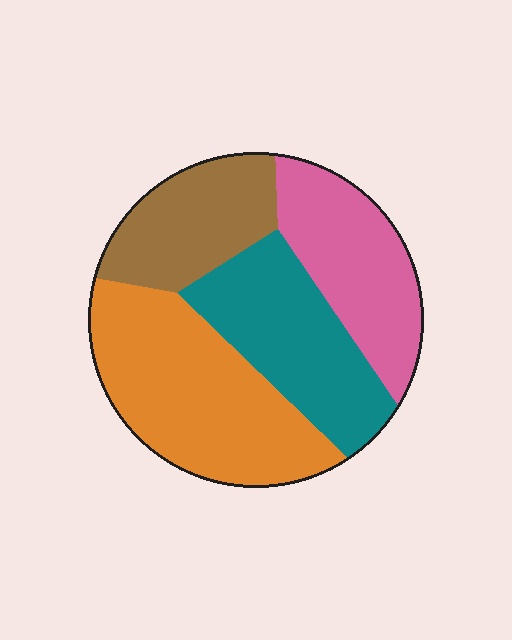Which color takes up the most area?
Orange, at roughly 35%.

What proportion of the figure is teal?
Teal takes up less than a quarter of the figure.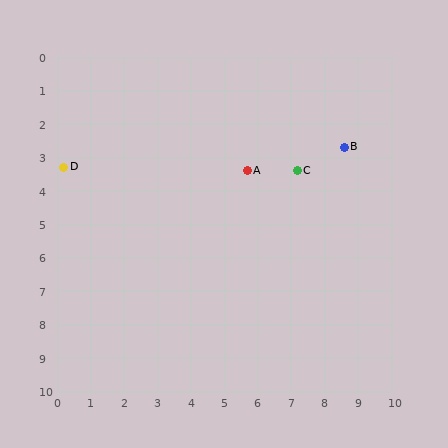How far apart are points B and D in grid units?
Points B and D are about 8.4 grid units apart.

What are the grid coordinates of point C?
Point C is at approximately (7.2, 3.4).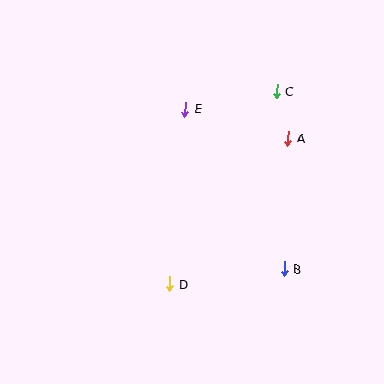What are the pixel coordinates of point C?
Point C is at (277, 91).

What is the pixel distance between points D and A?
The distance between D and A is 187 pixels.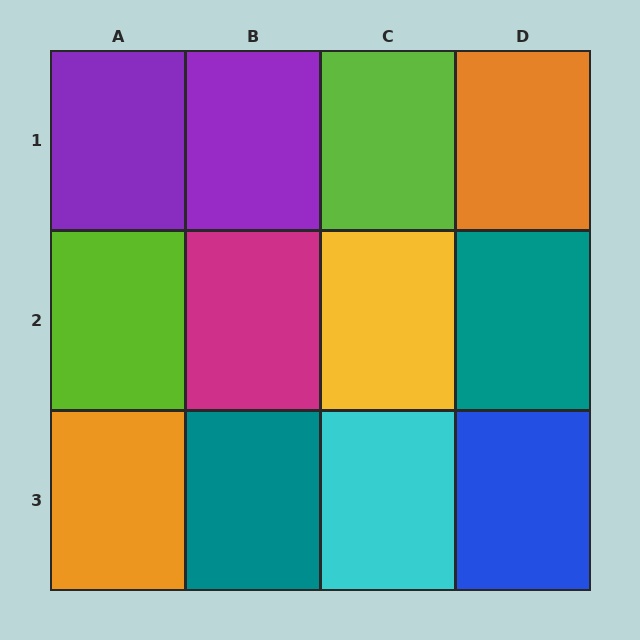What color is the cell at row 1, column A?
Purple.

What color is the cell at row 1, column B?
Purple.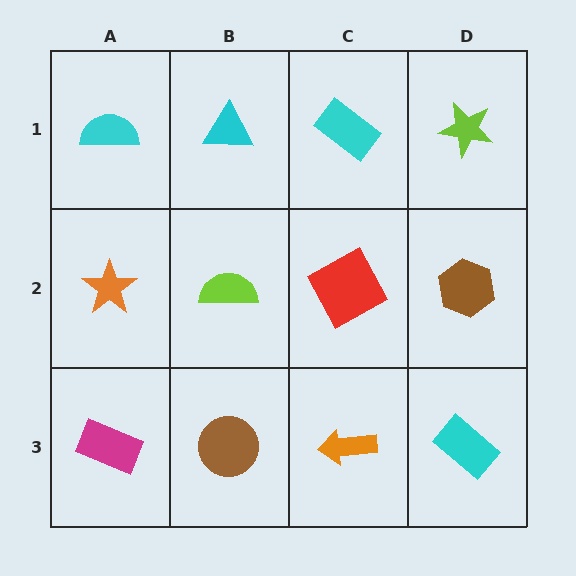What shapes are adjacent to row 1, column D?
A brown hexagon (row 2, column D), a cyan rectangle (row 1, column C).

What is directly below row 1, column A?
An orange star.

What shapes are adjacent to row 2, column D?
A lime star (row 1, column D), a cyan rectangle (row 3, column D), a red square (row 2, column C).